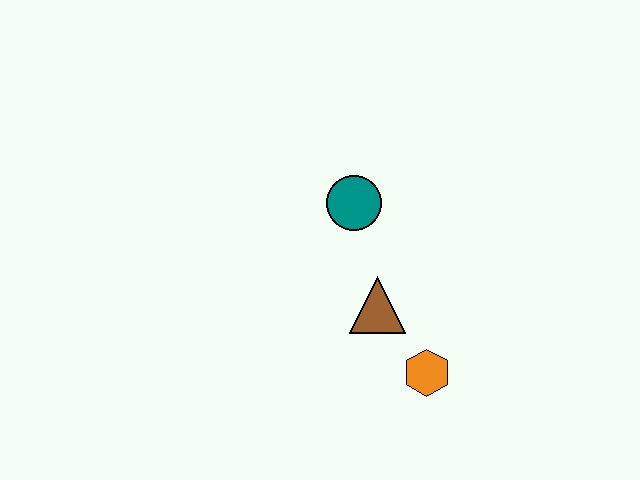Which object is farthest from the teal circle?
The orange hexagon is farthest from the teal circle.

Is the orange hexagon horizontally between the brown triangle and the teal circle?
No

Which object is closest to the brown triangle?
The orange hexagon is closest to the brown triangle.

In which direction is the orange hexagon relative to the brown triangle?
The orange hexagon is below the brown triangle.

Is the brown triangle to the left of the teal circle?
No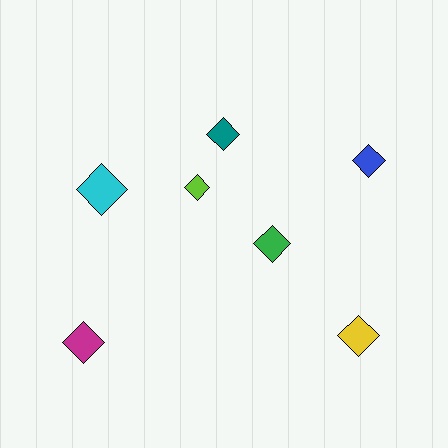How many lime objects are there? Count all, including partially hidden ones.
There is 1 lime object.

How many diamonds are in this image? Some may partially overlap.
There are 7 diamonds.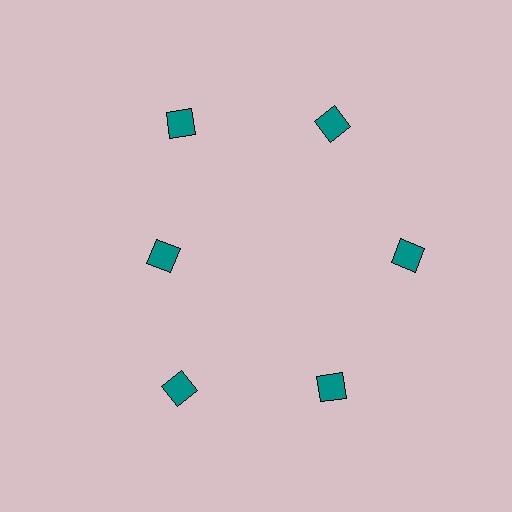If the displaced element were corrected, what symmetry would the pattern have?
It would have 6-fold rotational symmetry — the pattern would map onto itself every 60 degrees.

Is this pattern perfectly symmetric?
No. The 6 teal diamonds are arranged in a ring, but one element near the 9 o'clock position is pulled inward toward the center, breaking the 6-fold rotational symmetry.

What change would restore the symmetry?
The symmetry would be restored by moving it outward, back onto the ring so that all 6 diamonds sit at equal angles and equal distance from the center.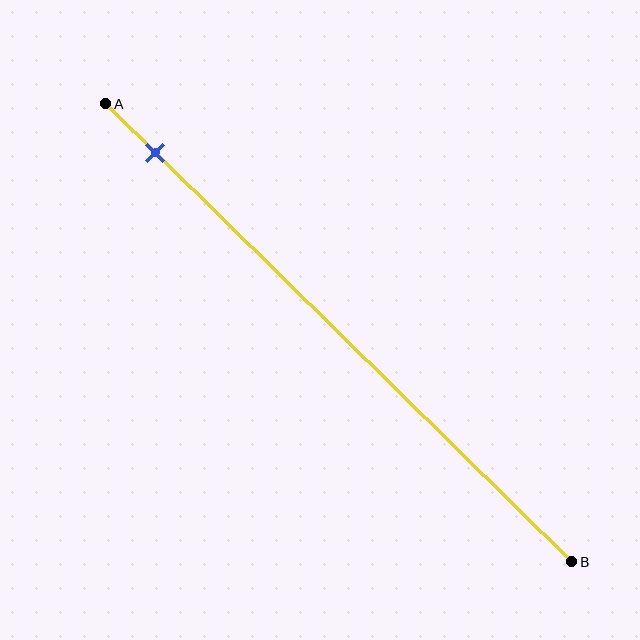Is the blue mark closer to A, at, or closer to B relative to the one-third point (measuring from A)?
The blue mark is closer to point A than the one-third point of segment AB.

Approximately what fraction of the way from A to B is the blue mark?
The blue mark is approximately 10% of the way from A to B.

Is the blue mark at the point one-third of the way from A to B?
No, the mark is at about 10% from A, not at the 33% one-third point.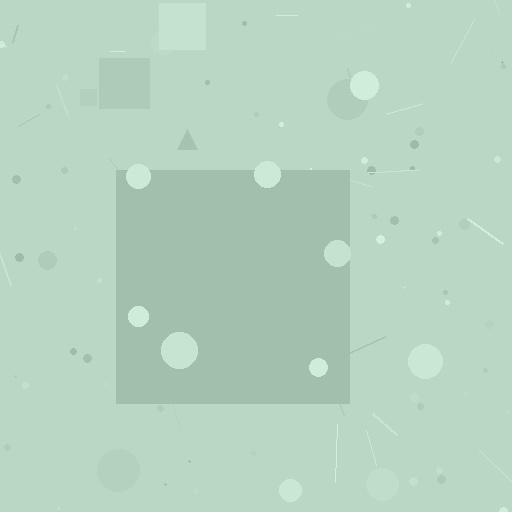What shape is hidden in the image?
A square is hidden in the image.